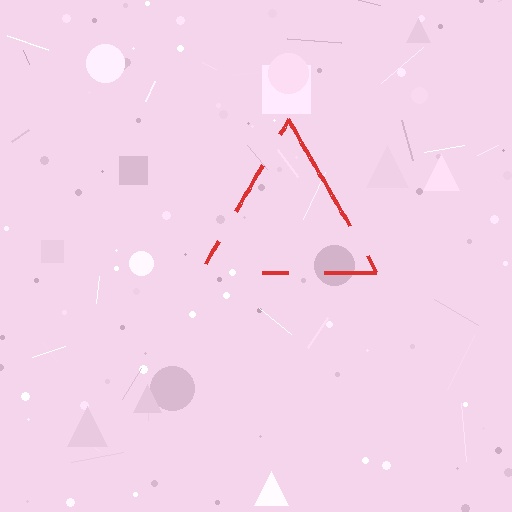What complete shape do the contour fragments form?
The contour fragments form a triangle.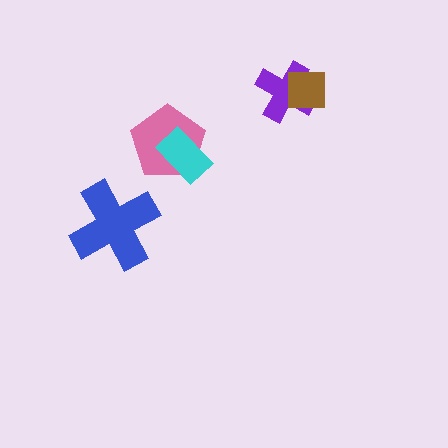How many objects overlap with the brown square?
1 object overlaps with the brown square.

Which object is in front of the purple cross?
The brown square is in front of the purple cross.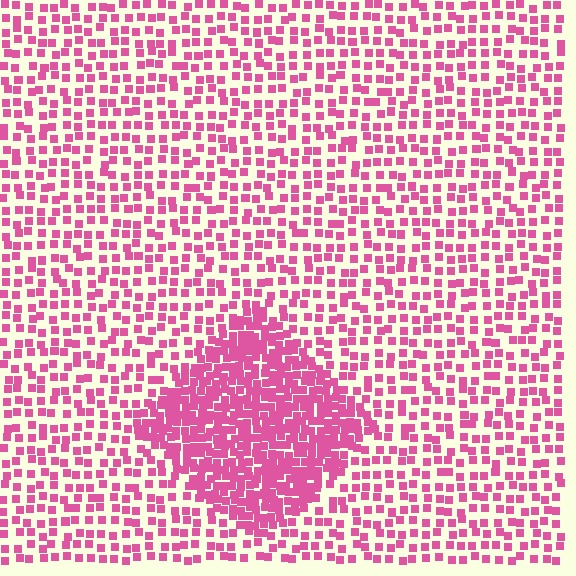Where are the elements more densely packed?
The elements are more densely packed inside the diamond boundary.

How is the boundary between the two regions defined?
The boundary is defined by a change in element density (approximately 2.3x ratio). All elements are the same color, size, and shape.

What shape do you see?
I see a diamond.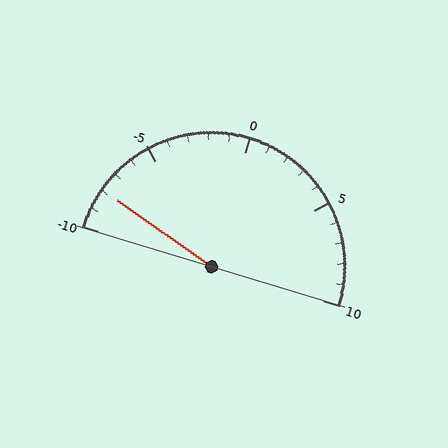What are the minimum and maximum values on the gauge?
The gauge ranges from -10 to 10.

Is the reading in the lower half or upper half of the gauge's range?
The reading is in the lower half of the range (-10 to 10).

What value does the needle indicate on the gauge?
The needle indicates approximately -8.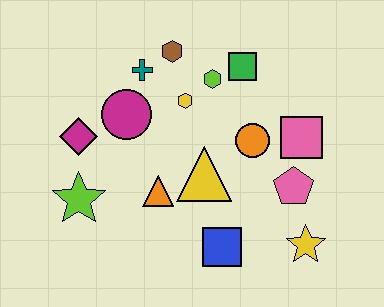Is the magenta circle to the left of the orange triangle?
Yes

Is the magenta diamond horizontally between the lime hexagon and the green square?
No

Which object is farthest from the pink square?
The lime star is farthest from the pink square.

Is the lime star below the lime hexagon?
Yes